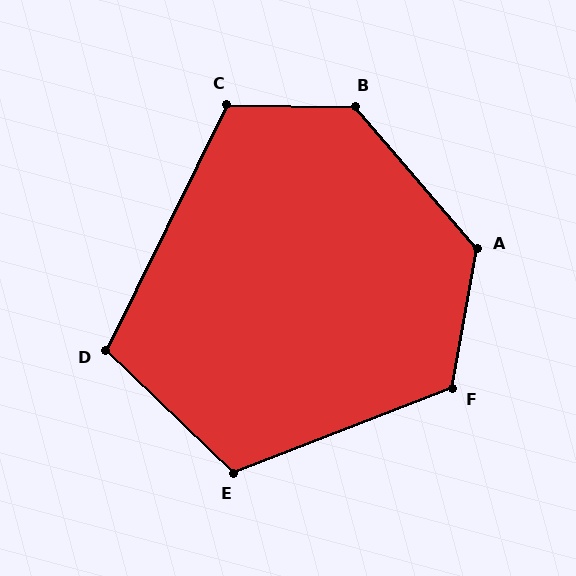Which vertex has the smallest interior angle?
D, at approximately 108 degrees.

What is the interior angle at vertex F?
Approximately 121 degrees (obtuse).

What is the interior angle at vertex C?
Approximately 115 degrees (obtuse).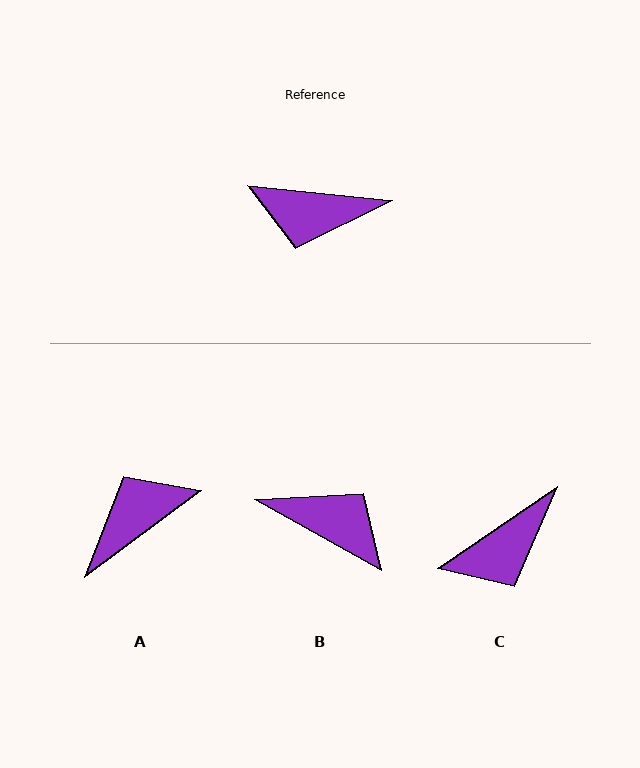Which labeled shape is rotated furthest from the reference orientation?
B, about 157 degrees away.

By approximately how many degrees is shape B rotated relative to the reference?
Approximately 157 degrees counter-clockwise.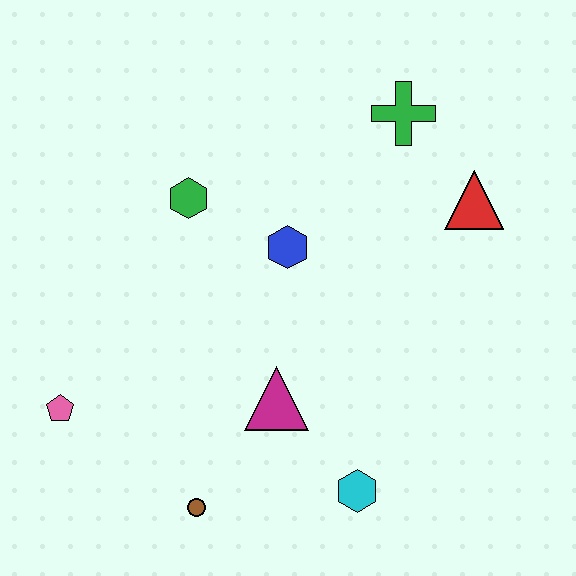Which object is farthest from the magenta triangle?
The green cross is farthest from the magenta triangle.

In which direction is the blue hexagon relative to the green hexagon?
The blue hexagon is to the right of the green hexagon.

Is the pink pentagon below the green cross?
Yes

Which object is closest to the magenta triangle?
The cyan hexagon is closest to the magenta triangle.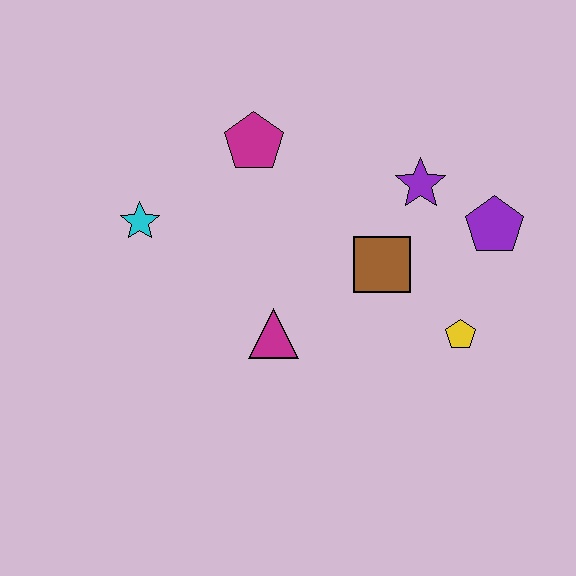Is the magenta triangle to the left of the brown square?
Yes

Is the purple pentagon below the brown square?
No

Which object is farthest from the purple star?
The cyan star is farthest from the purple star.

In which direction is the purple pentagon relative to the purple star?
The purple pentagon is to the right of the purple star.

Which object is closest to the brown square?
The purple star is closest to the brown square.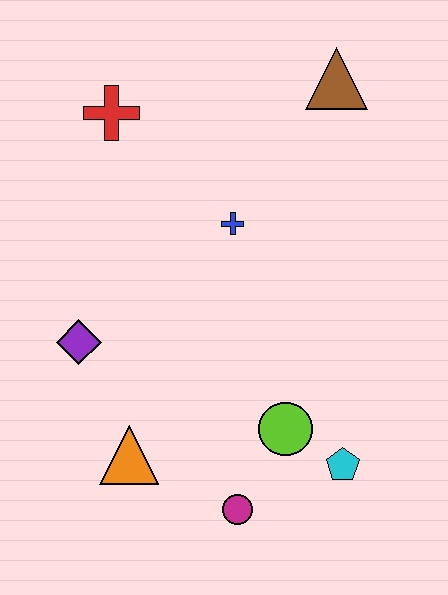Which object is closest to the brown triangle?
The blue cross is closest to the brown triangle.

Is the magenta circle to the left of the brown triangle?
Yes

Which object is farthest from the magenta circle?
The brown triangle is farthest from the magenta circle.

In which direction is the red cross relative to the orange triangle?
The red cross is above the orange triangle.